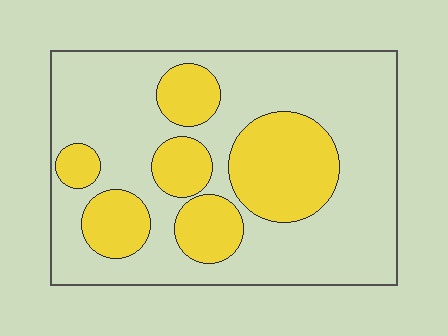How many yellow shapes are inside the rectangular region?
6.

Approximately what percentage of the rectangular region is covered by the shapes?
Approximately 30%.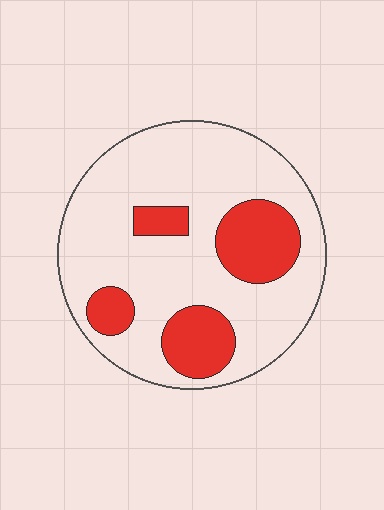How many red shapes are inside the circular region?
4.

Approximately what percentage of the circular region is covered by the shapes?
Approximately 25%.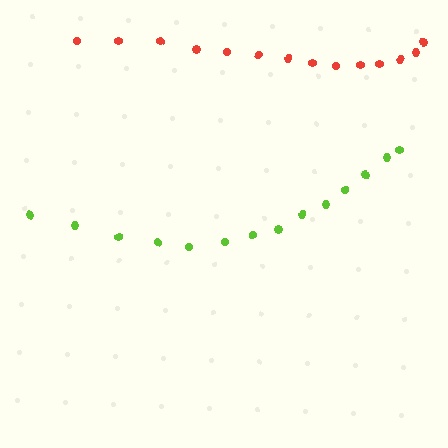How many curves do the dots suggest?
There are 2 distinct paths.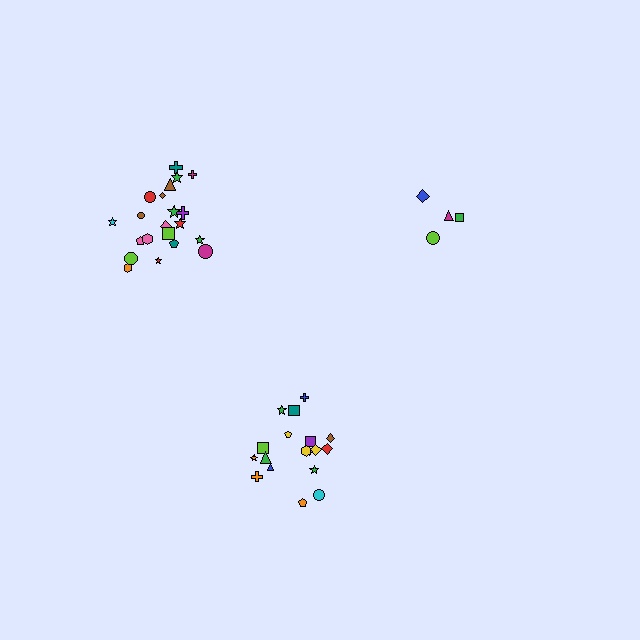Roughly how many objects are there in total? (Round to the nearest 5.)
Roughly 45 objects in total.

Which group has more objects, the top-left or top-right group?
The top-left group.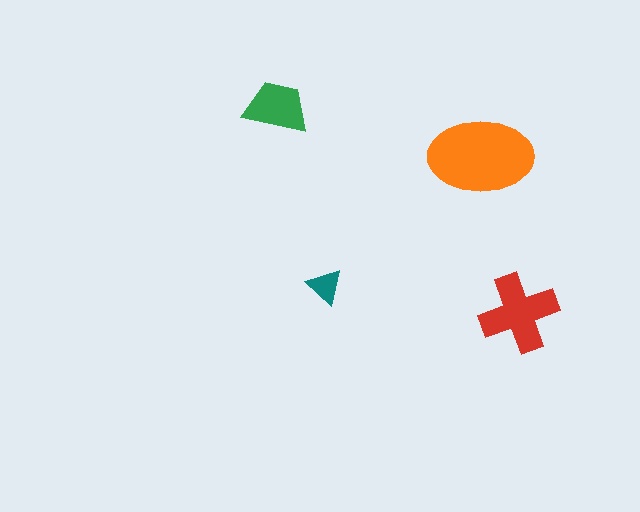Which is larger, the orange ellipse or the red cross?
The orange ellipse.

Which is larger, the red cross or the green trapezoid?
The red cross.